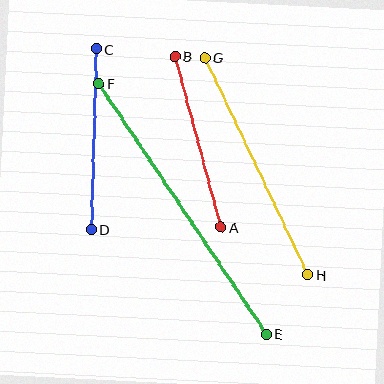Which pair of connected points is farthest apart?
Points E and F are farthest apart.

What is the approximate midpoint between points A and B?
The midpoint is at approximately (198, 142) pixels.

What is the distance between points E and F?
The distance is approximately 301 pixels.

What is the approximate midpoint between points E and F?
The midpoint is at approximately (182, 209) pixels.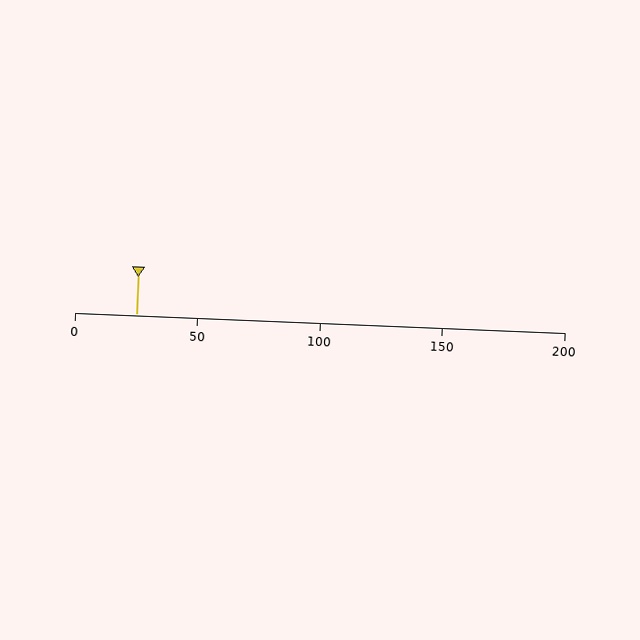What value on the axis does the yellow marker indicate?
The marker indicates approximately 25.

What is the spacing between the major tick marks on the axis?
The major ticks are spaced 50 apart.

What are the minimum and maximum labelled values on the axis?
The axis runs from 0 to 200.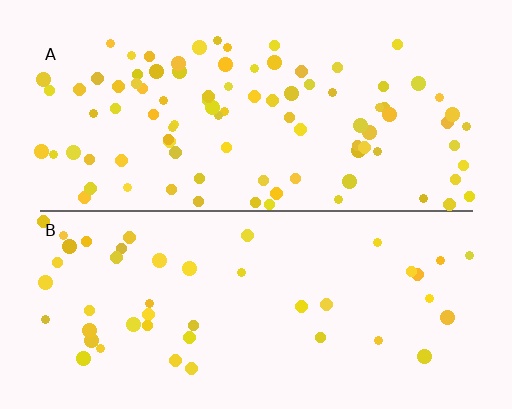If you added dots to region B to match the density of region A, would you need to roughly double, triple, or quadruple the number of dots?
Approximately double.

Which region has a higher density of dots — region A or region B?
A (the top).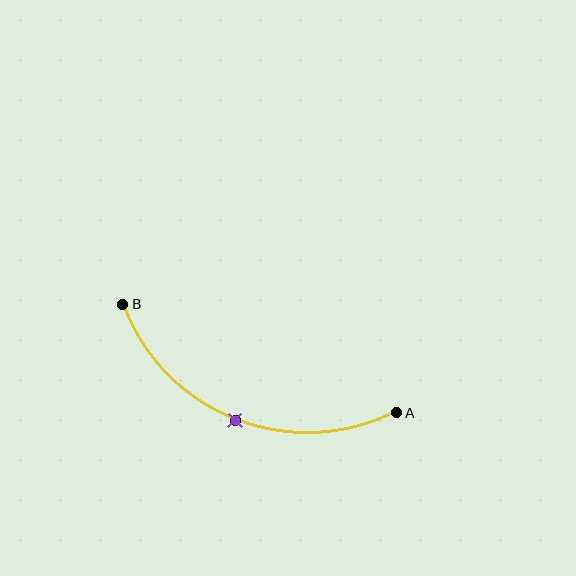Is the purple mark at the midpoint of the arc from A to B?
Yes. The purple mark lies on the arc at equal arc-length from both A and B — it is the arc midpoint.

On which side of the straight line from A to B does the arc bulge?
The arc bulges below the straight line connecting A and B.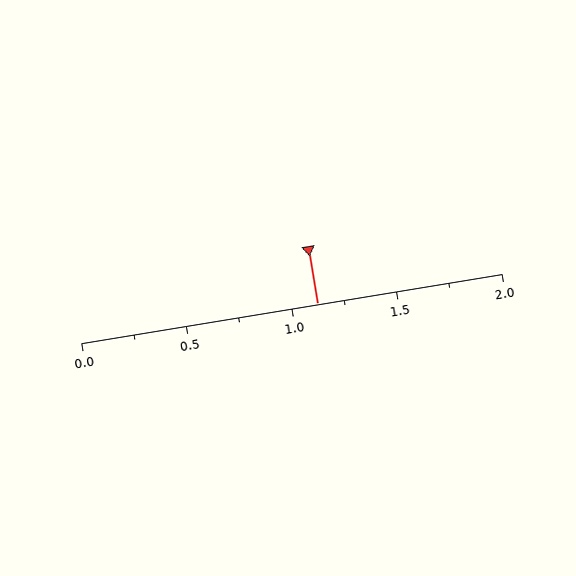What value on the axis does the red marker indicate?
The marker indicates approximately 1.12.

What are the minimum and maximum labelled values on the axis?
The axis runs from 0.0 to 2.0.